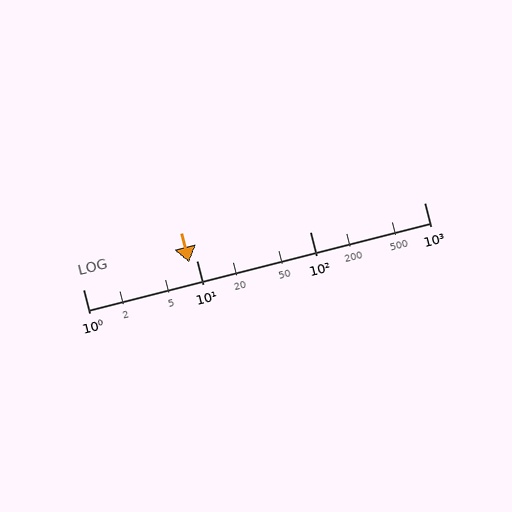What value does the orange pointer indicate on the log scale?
The pointer indicates approximately 8.5.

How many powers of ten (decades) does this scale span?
The scale spans 3 decades, from 1 to 1000.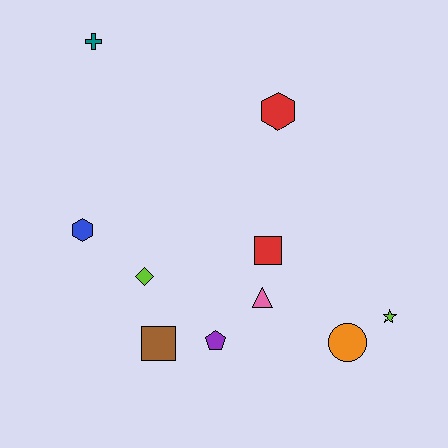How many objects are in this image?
There are 10 objects.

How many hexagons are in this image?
There are 2 hexagons.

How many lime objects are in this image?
There are 2 lime objects.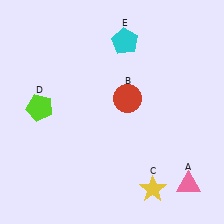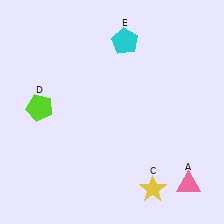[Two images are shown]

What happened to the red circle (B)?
The red circle (B) was removed in Image 2. It was in the top-right area of Image 1.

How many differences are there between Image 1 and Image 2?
There is 1 difference between the two images.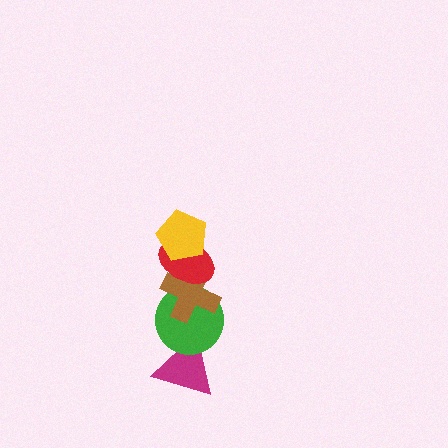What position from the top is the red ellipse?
The red ellipse is 2nd from the top.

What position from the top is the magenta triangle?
The magenta triangle is 5th from the top.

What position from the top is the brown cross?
The brown cross is 3rd from the top.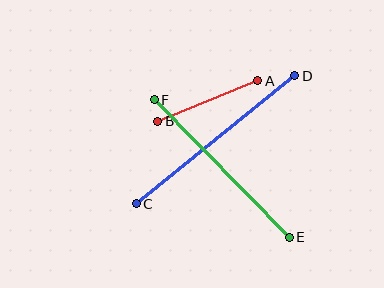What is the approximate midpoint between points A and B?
The midpoint is at approximately (208, 101) pixels.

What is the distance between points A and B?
The distance is approximately 108 pixels.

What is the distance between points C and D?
The distance is approximately 204 pixels.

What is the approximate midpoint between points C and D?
The midpoint is at approximately (216, 140) pixels.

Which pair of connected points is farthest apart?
Points C and D are farthest apart.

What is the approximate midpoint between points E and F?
The midpoint is at approximately (222, 168) pixels.